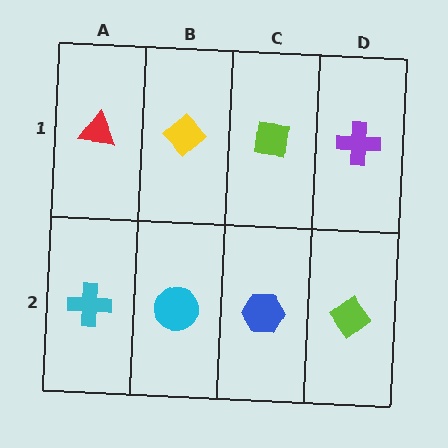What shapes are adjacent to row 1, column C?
A blue hexagon (row 2, column C), a yellow diamond (row 1, column B), a purple cross (row 1, column D).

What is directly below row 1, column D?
A lime diamond.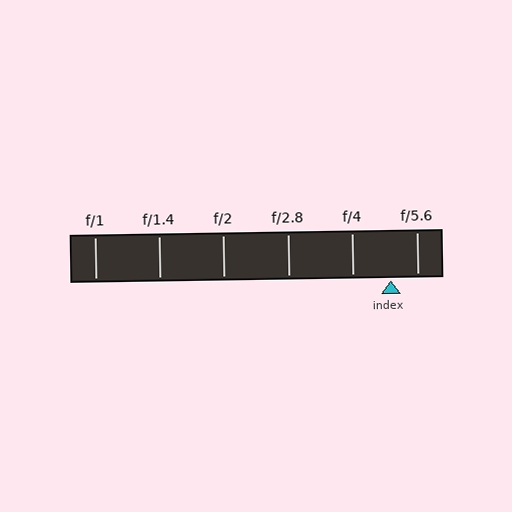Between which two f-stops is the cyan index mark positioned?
The index mark is between f/4 and f/5.6.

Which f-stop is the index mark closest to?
The index mark is closest to f/5.6.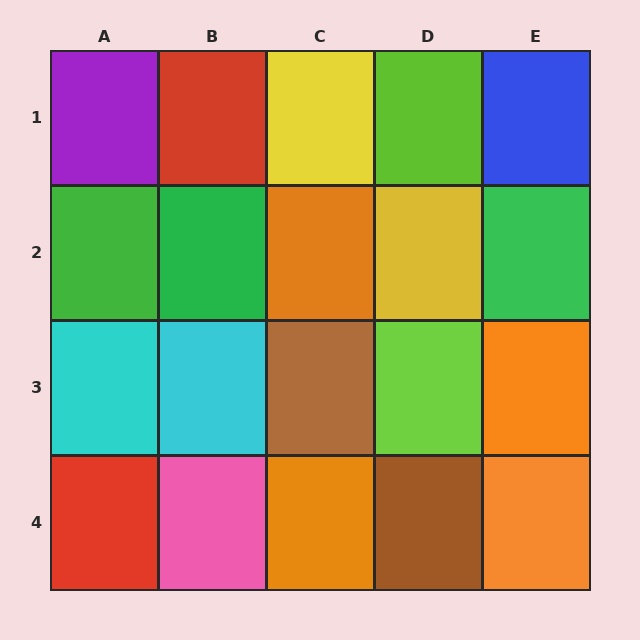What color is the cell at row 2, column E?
Green.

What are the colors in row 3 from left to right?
Cyan, cyan, brown, lime, orange.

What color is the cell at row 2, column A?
Green.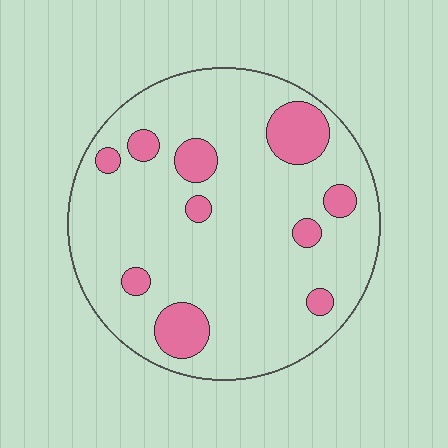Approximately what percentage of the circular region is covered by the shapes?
Approximately 15%.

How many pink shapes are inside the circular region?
10.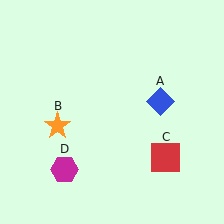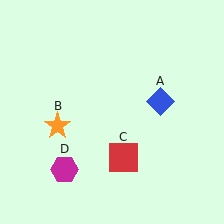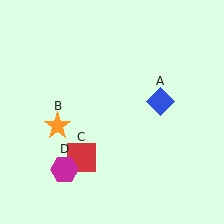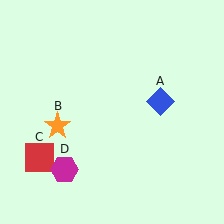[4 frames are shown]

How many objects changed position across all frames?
1 object changed position: red square (object C).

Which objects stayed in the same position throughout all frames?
Blue diamond (object A) and orange star (object B) and magenta hexagon (object D) remained stationary.